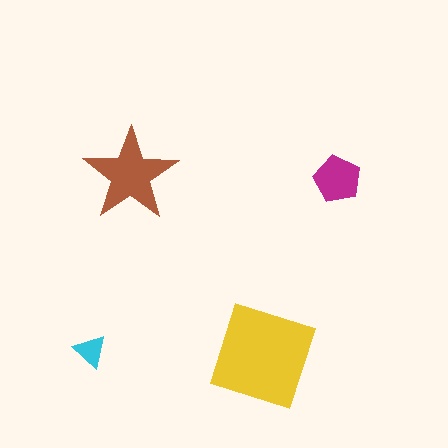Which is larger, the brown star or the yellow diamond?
The yellow diamond.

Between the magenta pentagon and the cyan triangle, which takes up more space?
The magenta pentagon.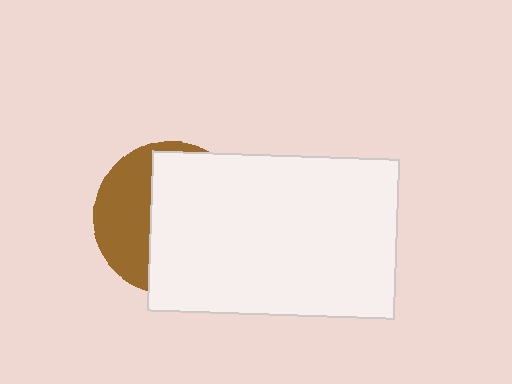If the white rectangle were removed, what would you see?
You would see the complete brown circle.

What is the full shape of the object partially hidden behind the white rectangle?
The partially hidden object is a brown circle.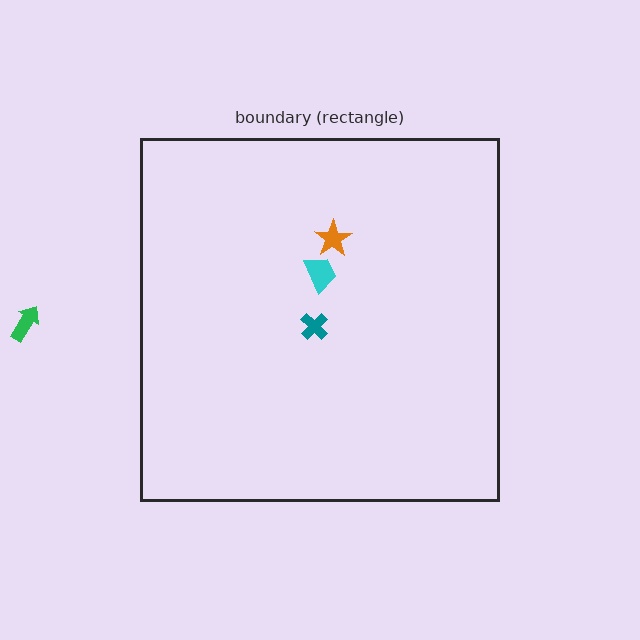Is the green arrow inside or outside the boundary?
Outside.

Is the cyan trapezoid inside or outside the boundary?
Inside.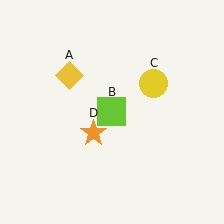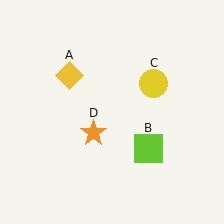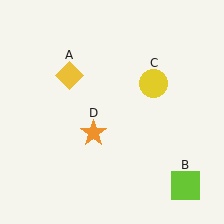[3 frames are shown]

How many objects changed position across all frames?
1 object changed position: lime square (object B).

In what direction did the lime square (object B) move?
The lime square (object B) moved down and to the right.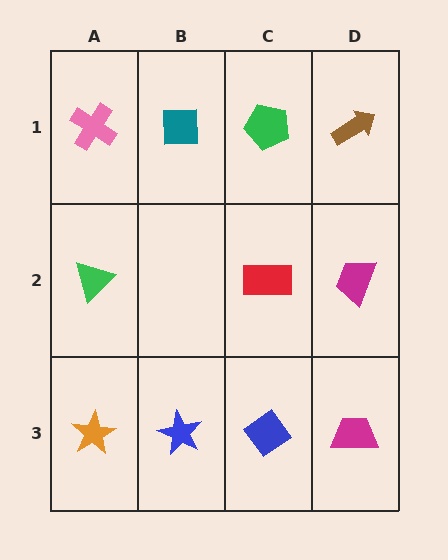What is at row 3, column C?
A blue diamond.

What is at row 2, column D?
A magenta trapezoid.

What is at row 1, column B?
A teal square.